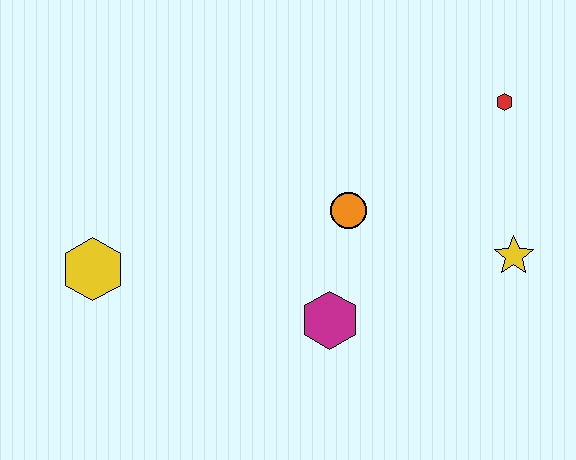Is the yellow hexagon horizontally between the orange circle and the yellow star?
No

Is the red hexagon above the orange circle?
Yes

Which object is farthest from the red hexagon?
The yellow hexagon is farthest from the red hexagon.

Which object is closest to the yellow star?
The red hexagon is closest to the yellow star.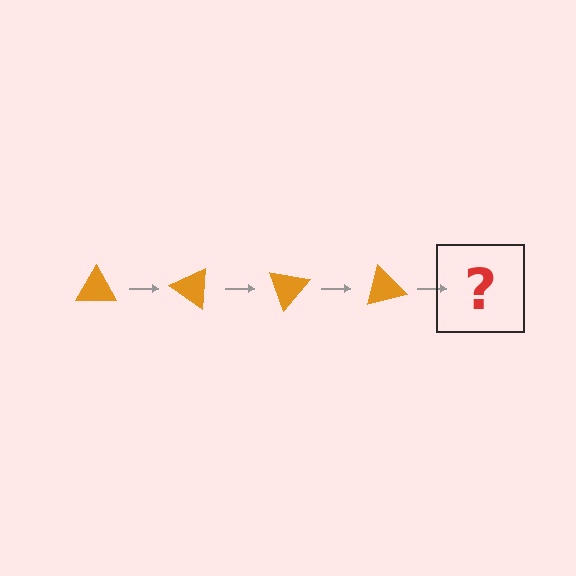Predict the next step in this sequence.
The next step is an orange triangle rotated 140 degrees.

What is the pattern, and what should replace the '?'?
The pattern is that the triangle rotates 35 degrees each step. The '?' should be an orange triangle rotated 140 degrees.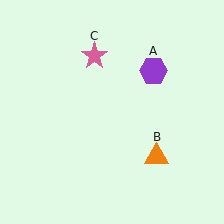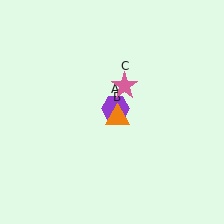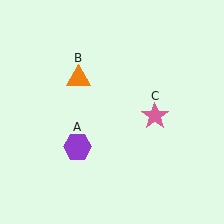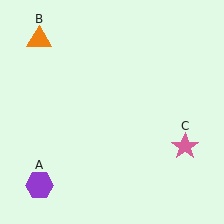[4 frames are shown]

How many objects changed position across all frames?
3 objects changed position: purple hexagon (object A), orange triangle (object B), pink star (object C).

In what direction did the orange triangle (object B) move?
The orange triangle (object B) moved up and to the left.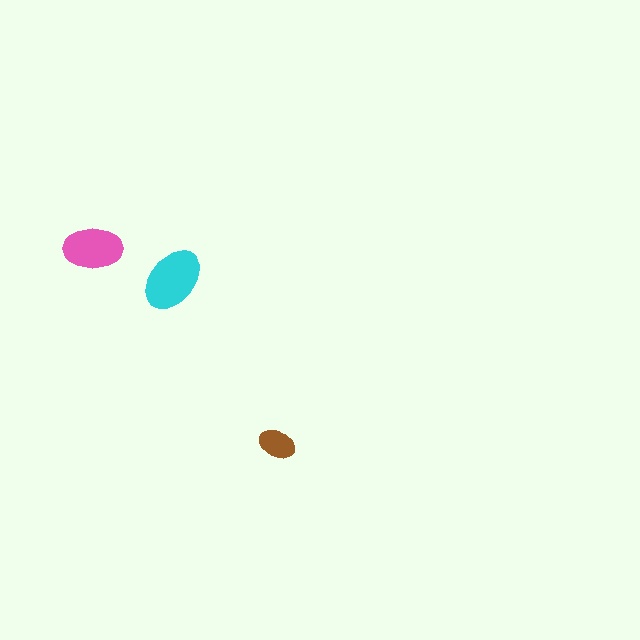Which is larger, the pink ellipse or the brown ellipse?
The pink one.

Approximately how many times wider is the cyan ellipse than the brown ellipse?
About 1.5 times wider.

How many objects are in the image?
There are 3 objects in the image.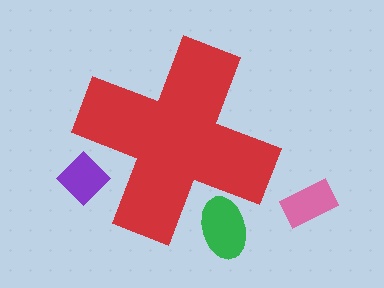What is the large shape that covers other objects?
A red cross.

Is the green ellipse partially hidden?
Yes, the green ellipse is partially hidden behind the red cross.